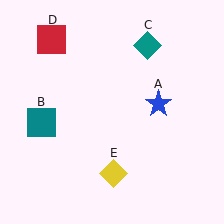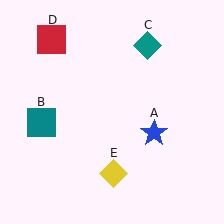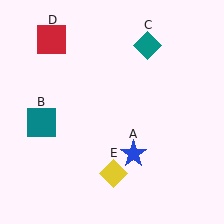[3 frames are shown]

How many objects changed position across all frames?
1 object changed position: blue star (object A).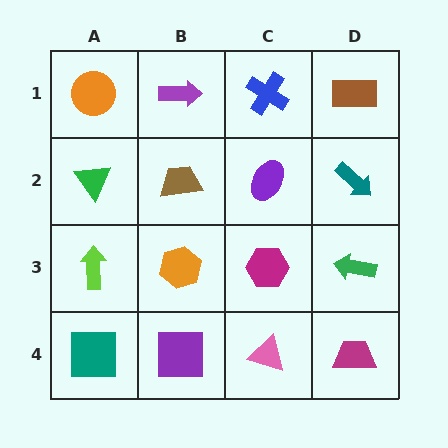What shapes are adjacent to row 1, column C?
A purple ellipse (row 2, column C), a purple arrow (row 1, column B), a brown rectangle (row 1, column D).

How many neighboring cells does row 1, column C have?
3.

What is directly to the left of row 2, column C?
A brown trapezoid.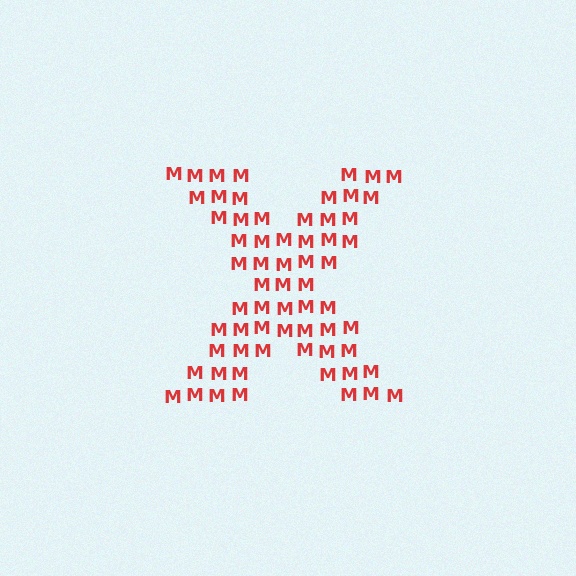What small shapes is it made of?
It is made of small letter M's.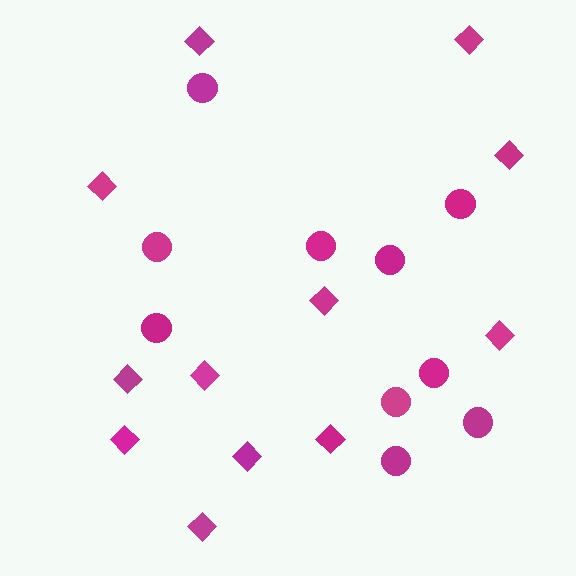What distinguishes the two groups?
There are 2 groups: one group of diamonds (12) and one group of circles (10).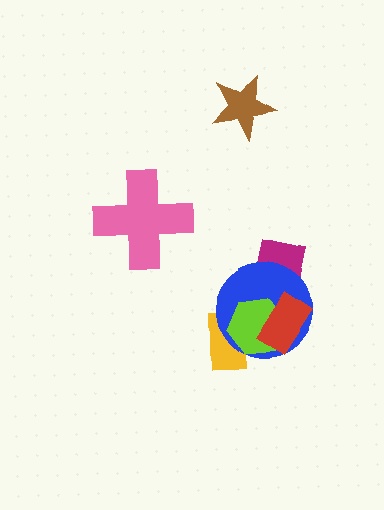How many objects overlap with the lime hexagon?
3 objects overlap with the lime hexagon.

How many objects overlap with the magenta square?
1 object overlaps with the magenta square.